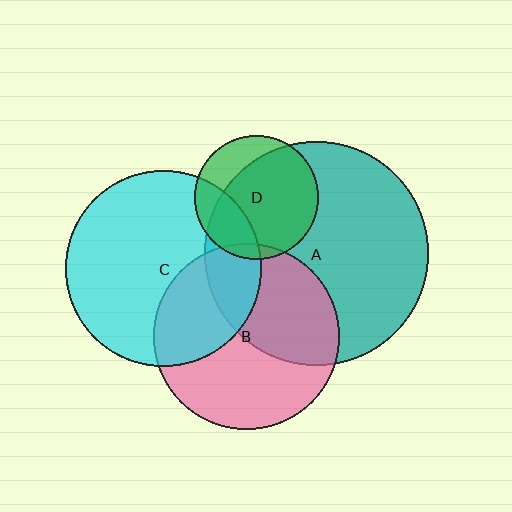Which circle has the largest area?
Circle A (teal).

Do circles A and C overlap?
Yes.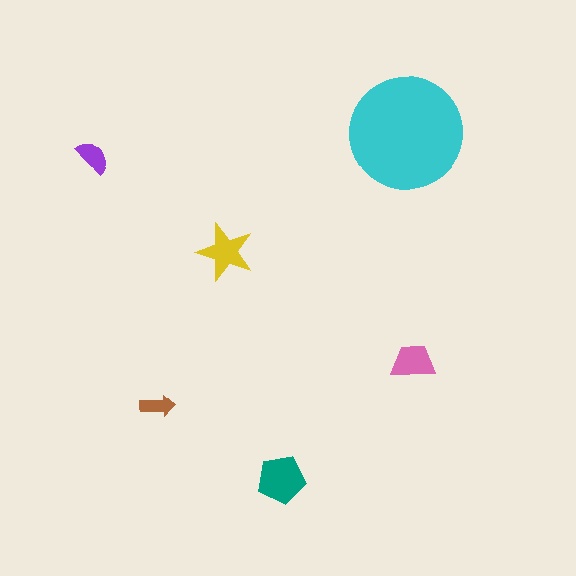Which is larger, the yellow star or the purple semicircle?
The yellow star.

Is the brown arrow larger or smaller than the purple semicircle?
Smaller.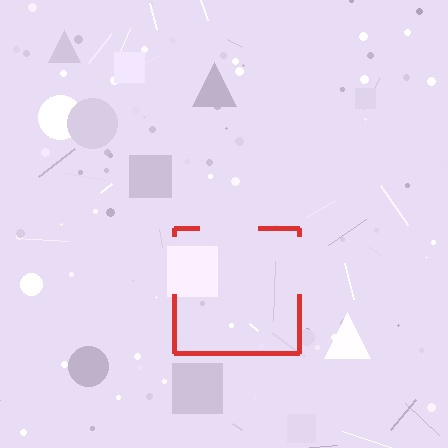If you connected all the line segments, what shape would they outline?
They would outline a square.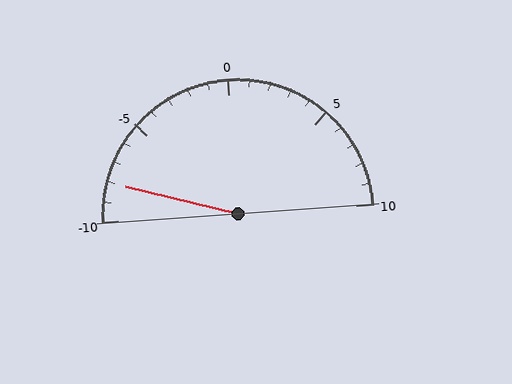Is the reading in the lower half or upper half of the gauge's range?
The reading is in the lower half of the range (-10 to 10).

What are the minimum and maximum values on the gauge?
The gauge ranges from -10 to 10.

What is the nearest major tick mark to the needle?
The nearest major tick mark is -10.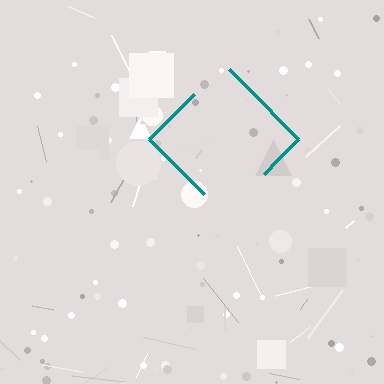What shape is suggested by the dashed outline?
The dashed outline suggests a diamond.